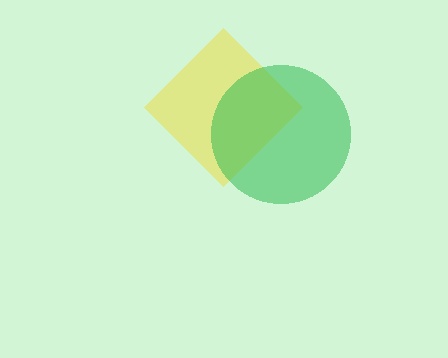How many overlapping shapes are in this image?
There are 2 overlapping shapes in the image.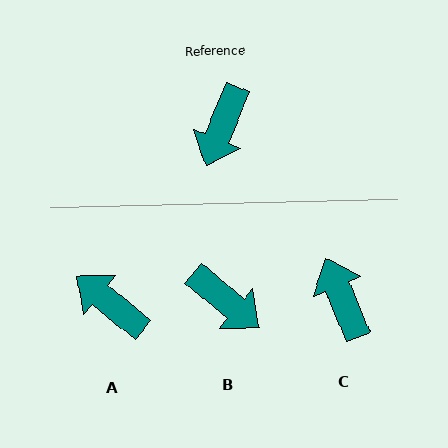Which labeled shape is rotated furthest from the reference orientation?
C, about 135 degrees away.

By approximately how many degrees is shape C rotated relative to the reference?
Approximately 135 degrees clockwise.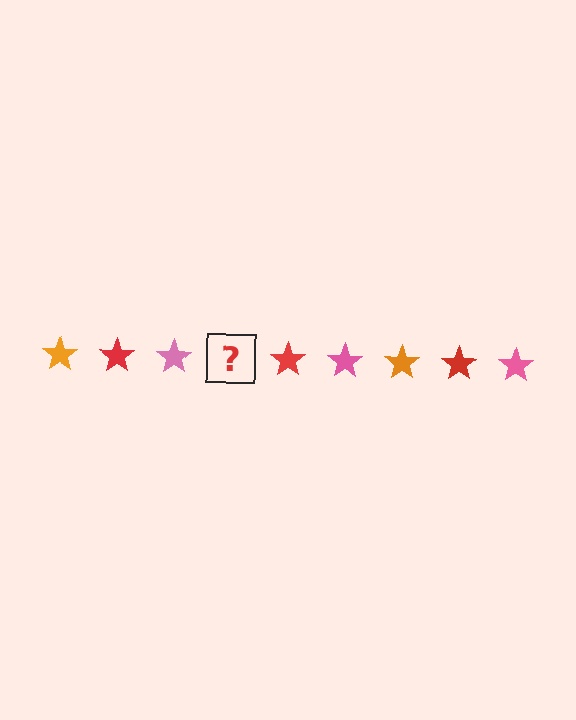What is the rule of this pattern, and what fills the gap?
The rule is that the pattern cycles through orange, red, pink stars. The gap should be filled with an orange star.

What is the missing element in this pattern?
The missing element is an orange star.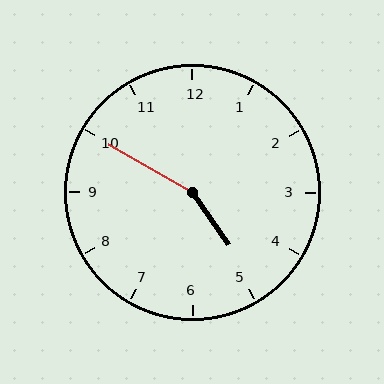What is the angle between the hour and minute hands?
Approximately 155 degrees.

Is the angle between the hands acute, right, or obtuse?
It is obtuse.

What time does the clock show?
4:50.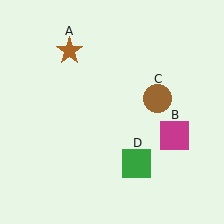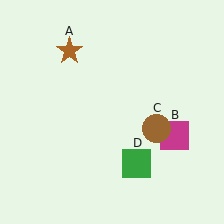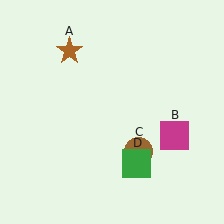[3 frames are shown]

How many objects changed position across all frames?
1 object changed position: brown circle (object C).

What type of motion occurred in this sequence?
The brown circle (object C) rotated clockwise around the center of the scene.